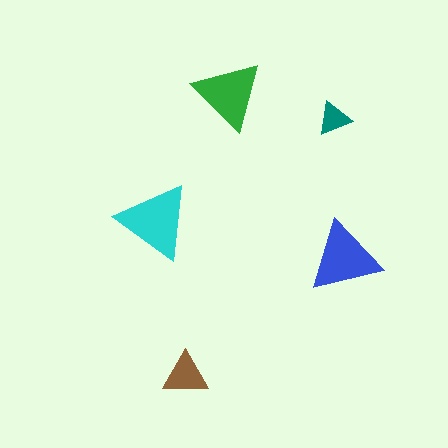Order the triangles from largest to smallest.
the cyan one, the blue one, the green one, the brown one, the teal one.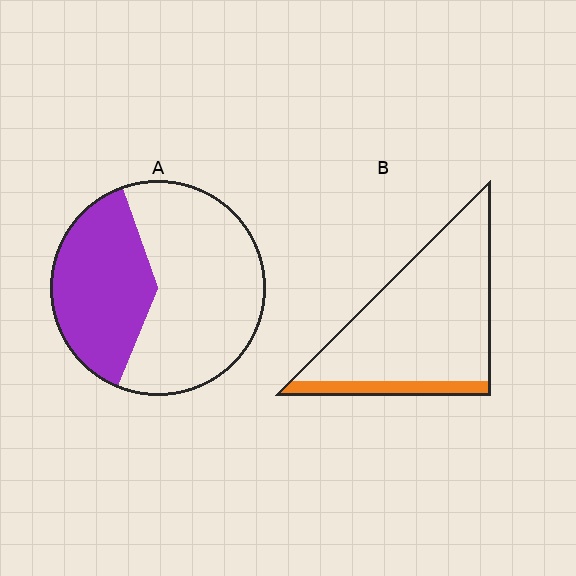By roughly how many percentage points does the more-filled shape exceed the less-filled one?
By roughly 25 percentage points (A over B).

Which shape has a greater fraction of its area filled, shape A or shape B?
Shape A.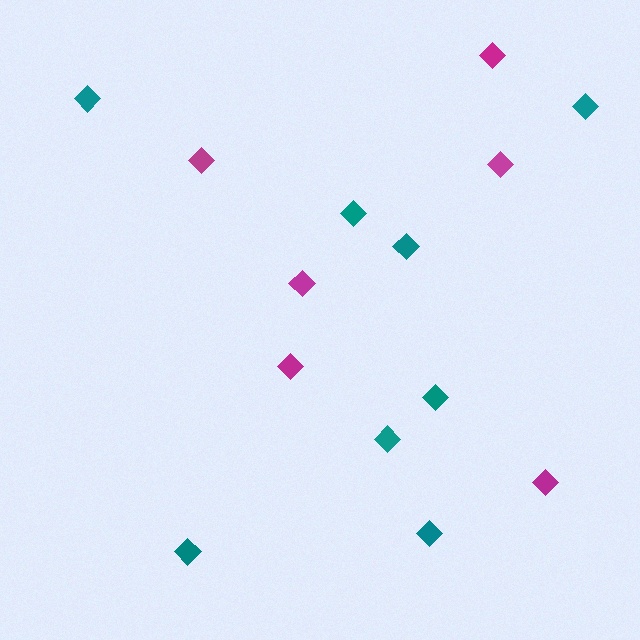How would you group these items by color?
There are 2 groups: one group of magenta diamonds (6) and one group of teal diamonds (8).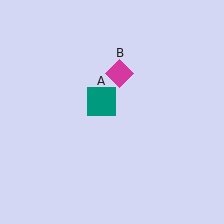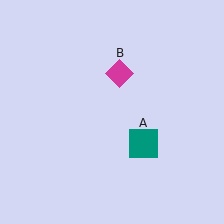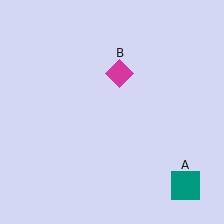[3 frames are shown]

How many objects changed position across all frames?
1 object changed position: teal square (object A).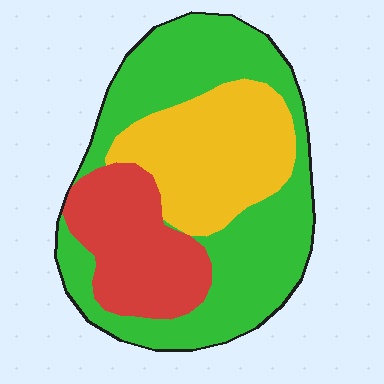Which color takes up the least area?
Red, at roughly 25%.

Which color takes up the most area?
Green, at roughly 50%.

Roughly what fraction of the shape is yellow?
Yellow covers about 30% of the shape.